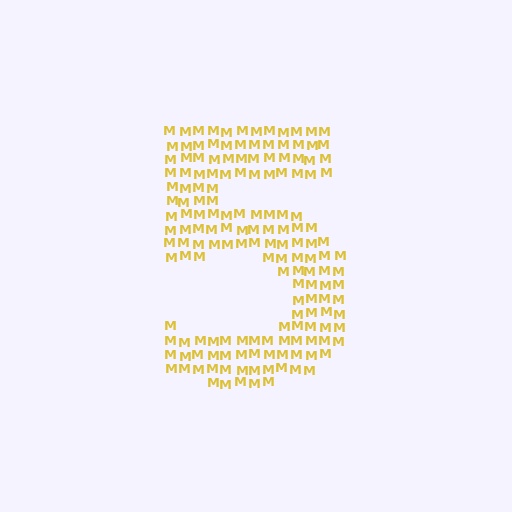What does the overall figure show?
The overall figure shows the digit 5.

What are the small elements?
The small elements are letter M's.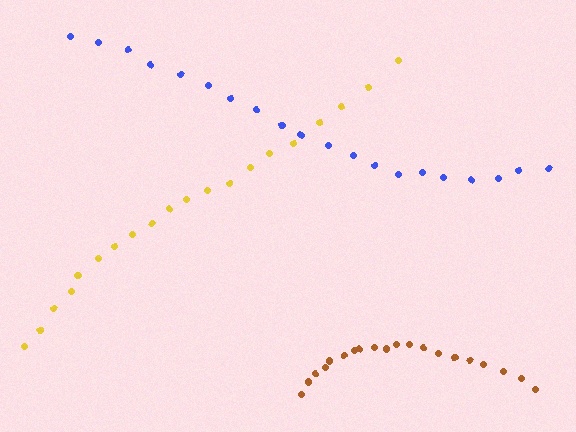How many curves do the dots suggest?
There are 3 distinct paths.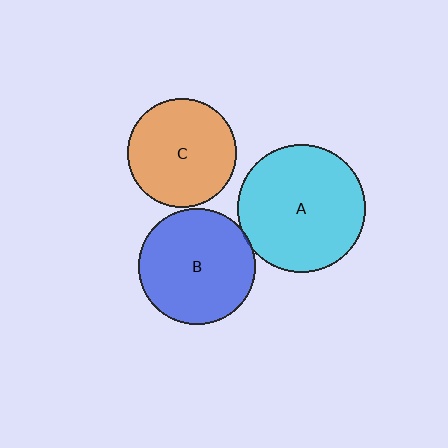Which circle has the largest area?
Circle A (cyan).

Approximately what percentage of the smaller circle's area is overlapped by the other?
Approximately 5%.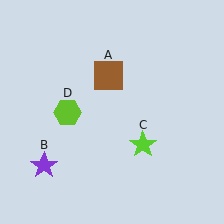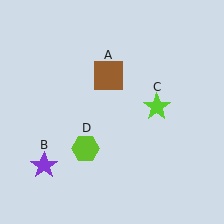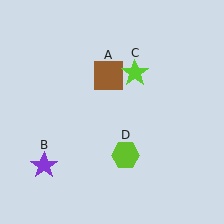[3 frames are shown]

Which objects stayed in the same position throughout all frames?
Brown square (object A) and purple star (object B) remained stationary.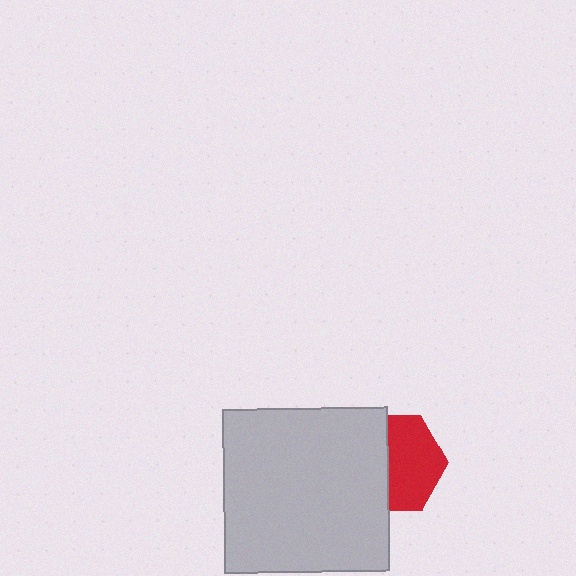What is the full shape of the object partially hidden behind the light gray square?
The partially hidden object is a red hexagon.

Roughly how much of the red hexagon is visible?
About half of it is visible (roughly 57%).